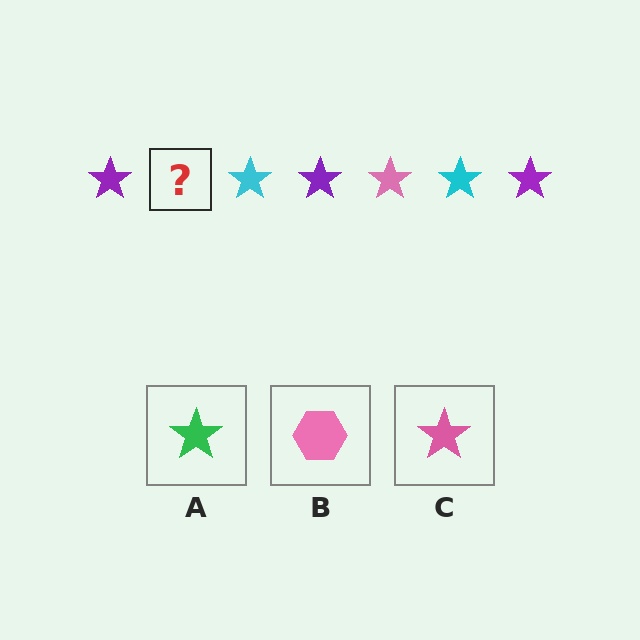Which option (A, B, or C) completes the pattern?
C.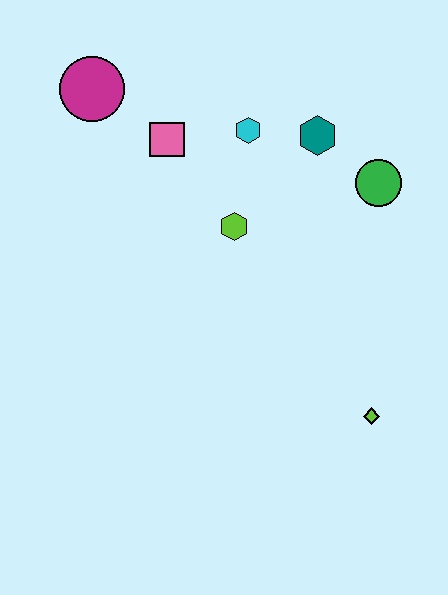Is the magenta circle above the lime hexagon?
Yes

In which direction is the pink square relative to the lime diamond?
The pink square is above the lime diamond.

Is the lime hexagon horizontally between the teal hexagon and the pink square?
Yes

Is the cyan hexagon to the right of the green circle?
No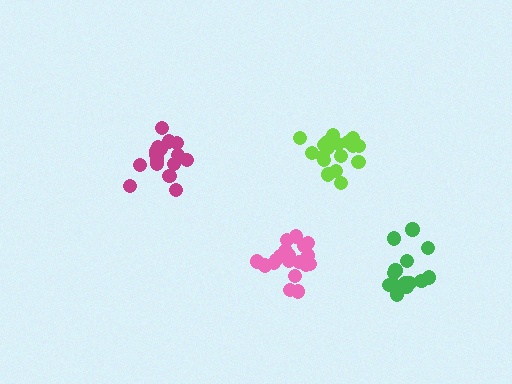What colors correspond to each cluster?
The clusters are colored: magenta, pink, lime, green.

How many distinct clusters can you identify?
There are 4 distinct clusters.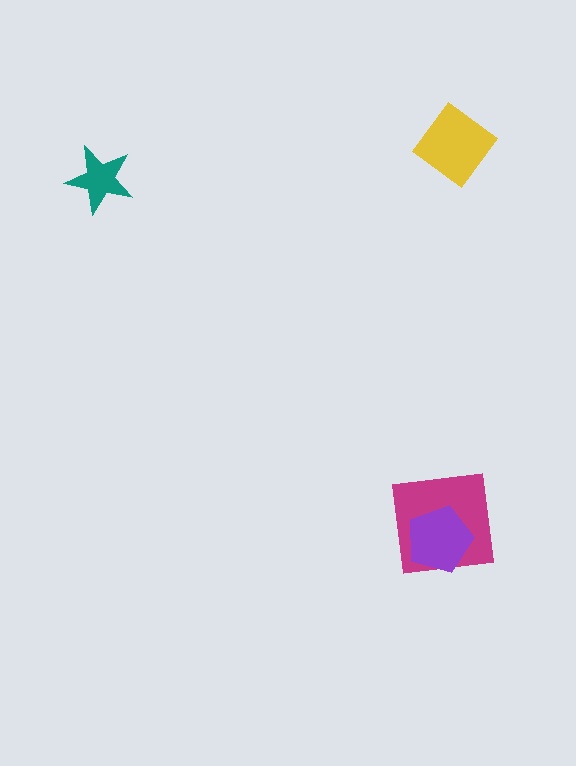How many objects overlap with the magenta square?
1 object overlaps with the magenta square.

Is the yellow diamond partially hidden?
No, no other shape covers it.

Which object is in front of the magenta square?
The purple pentagon is in front of the magenta square.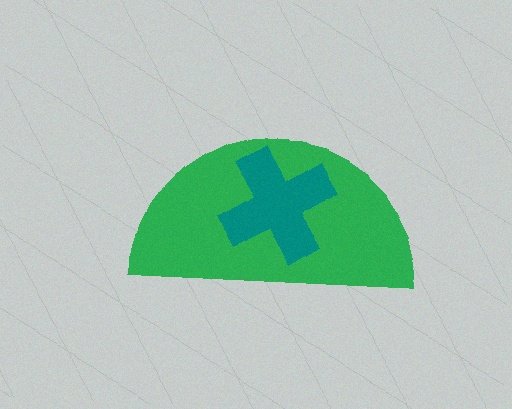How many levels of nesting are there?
2.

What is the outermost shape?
The green semicircle.